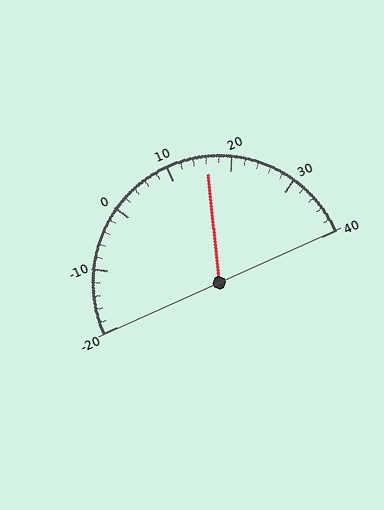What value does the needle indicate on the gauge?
The needle indicates approximately 16.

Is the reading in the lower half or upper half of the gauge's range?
The reading is in the upper half of the range (-20 to 40).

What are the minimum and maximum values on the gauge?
The gauge ranges from -20 to 40.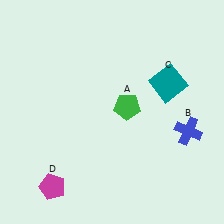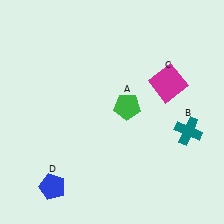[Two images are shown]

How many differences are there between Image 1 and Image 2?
There are 3 differences between the two images.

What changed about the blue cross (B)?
In Image 1, B is blue. In Image 2, it changed to teal.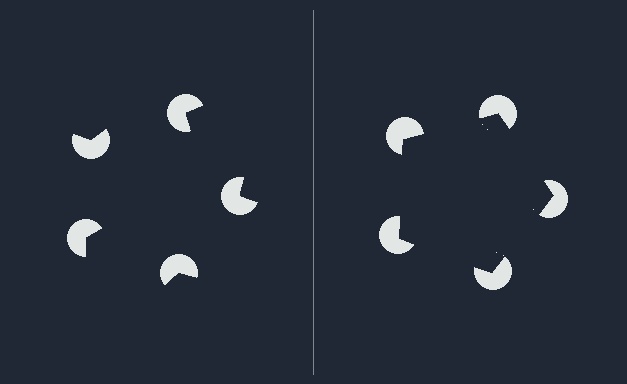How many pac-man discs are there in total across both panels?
10 — 5 on each side.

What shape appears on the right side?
An illusory pentagon.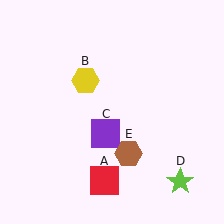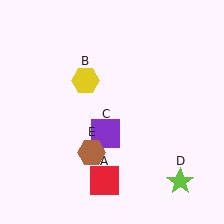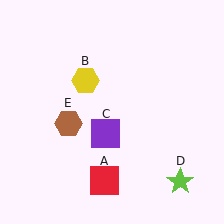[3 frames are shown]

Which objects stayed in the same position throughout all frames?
Red square (object A) and yellow hexagon (object B) and purple square (object C) and lime star (object D) remained stationary.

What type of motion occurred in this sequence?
The brown hexagon (object E) rotated clockwise around the center of the scene.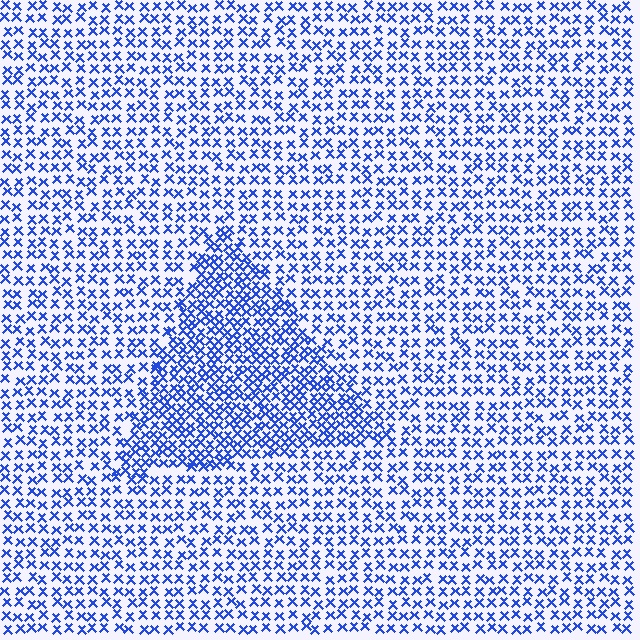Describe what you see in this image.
The image contains small blue elements arranged at two different densities. A triangle-shaped region is visible where the elements are more densely packed than the surrounding area.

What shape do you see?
I see a triangle.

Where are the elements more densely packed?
The elements are more densely packed inside the triangle boundary.